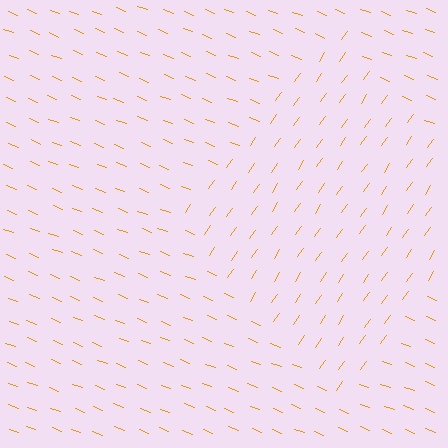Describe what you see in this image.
The image is filled with small orange line segments. A diamond region in the image has lines oriented differently from the surrounding lines, creating a visible texture boundary.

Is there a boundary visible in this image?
Yes, there is a texture boundary formed by a change in line orientation.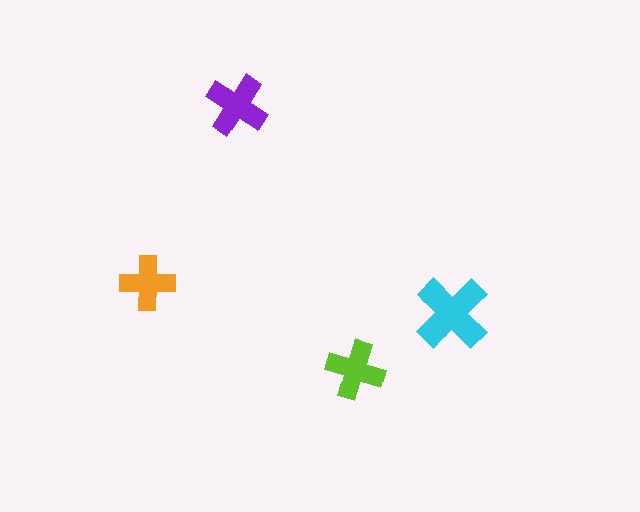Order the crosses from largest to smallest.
the cyan one, the purple one, the lime one, the orange one.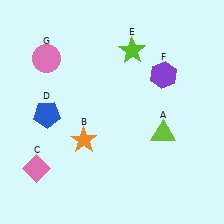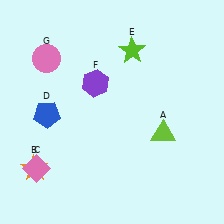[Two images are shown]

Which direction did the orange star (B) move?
The orange star (B) moved left.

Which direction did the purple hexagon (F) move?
The purple hexagon (F) moved left.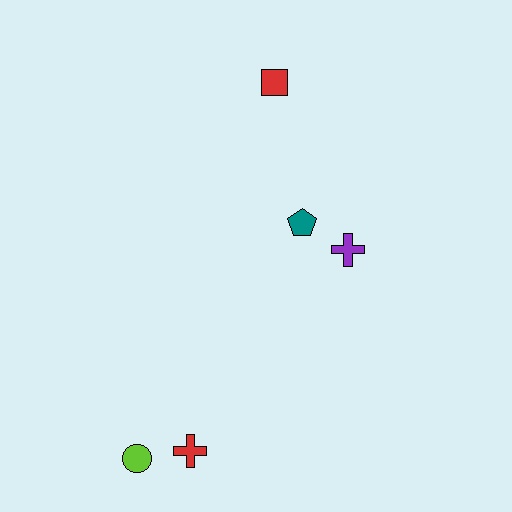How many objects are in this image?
There are 5 objects.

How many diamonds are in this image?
There are no diamonds.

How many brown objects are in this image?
There are no brown objects.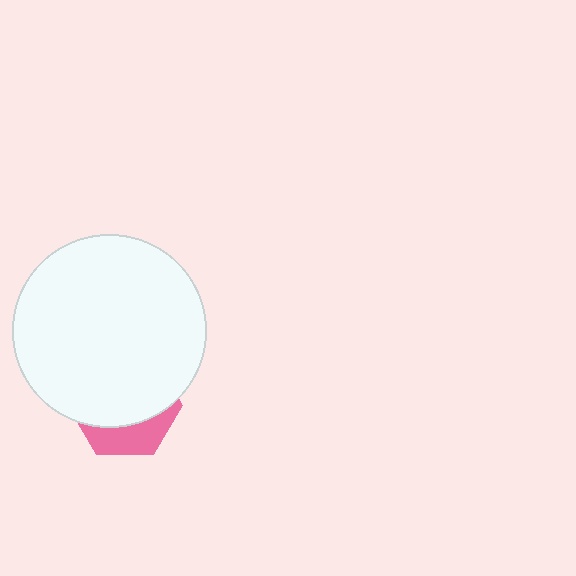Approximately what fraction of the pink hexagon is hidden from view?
Roughly 70% of the pink hexagon is hidden behind the white circle.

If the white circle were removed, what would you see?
You would see the complete pink hexagon.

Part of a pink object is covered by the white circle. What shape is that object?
It is a hexagon.